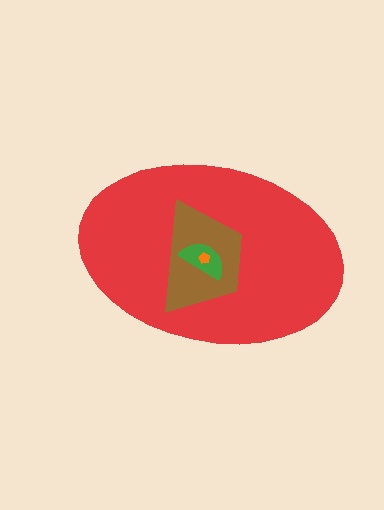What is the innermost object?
The orange pentagon.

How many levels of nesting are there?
4.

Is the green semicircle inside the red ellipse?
Yes.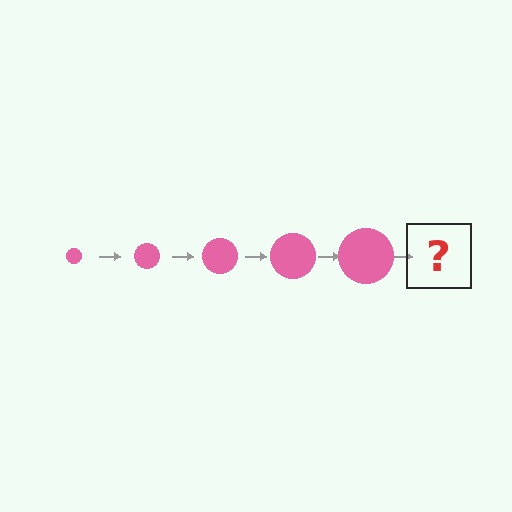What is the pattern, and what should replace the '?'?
The pattern is that the circle gets progressively larger each step. The '?' should be a pink circle, larger than the previous one.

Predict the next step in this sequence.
The next step is a pink circle, larger than the previous one.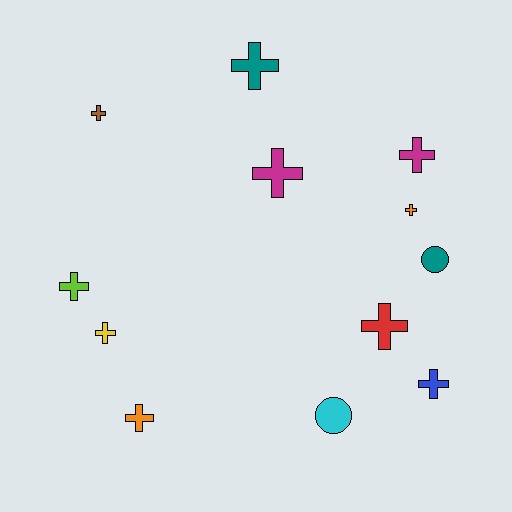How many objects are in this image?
There are 12 objects.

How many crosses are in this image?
There are 10 crosses.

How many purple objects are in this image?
There are no purple objects.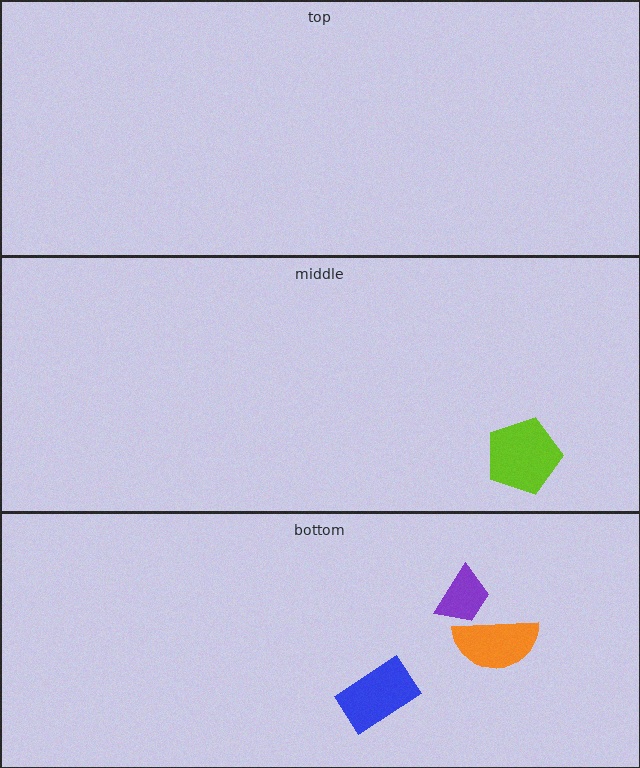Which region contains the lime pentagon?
The middle region.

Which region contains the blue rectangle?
The bottom region.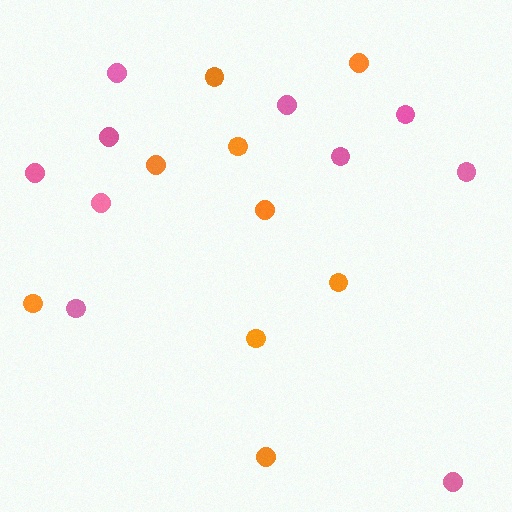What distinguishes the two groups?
There are 2 groups: one group of pink circles (10) and one group of orange circles (9).